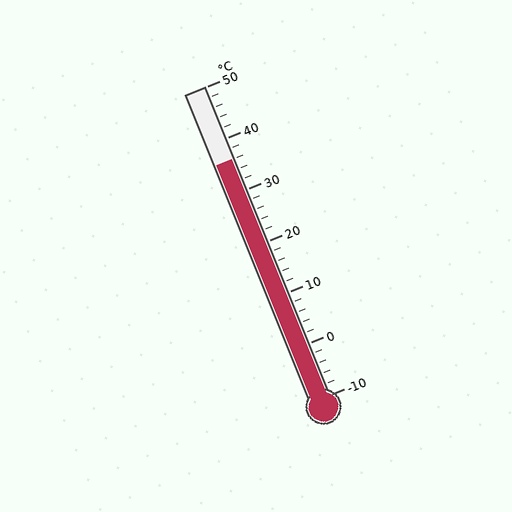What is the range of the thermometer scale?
The thermometer scale ranges from -10°C to 50°C.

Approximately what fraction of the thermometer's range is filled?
The thermometer is filled to approximately 75% of its range.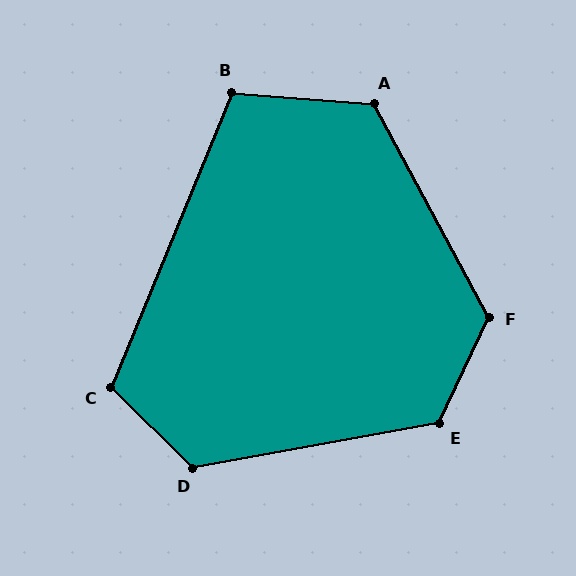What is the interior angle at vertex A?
Approximately 123 degrees (obtuse).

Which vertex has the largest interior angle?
F, at approximately 127 degrees.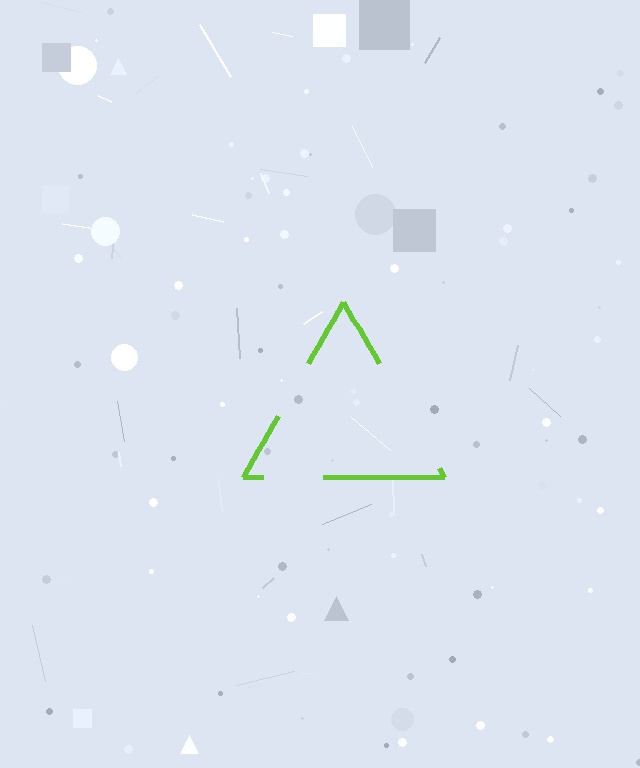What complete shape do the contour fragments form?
The contour fragments form a triangle.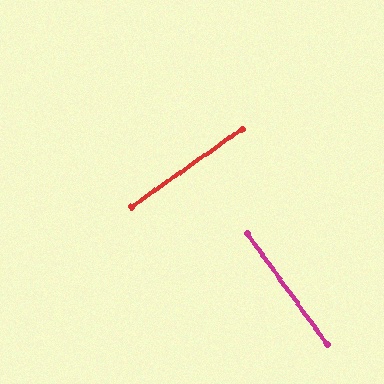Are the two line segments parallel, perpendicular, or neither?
Perpendicular — they meet at approximately 89°.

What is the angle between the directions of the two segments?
Approximately 89 degrees.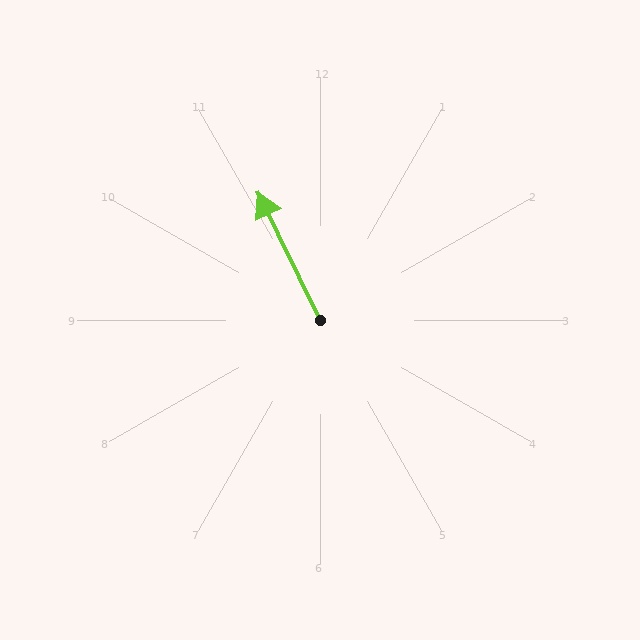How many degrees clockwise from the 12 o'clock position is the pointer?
Approximately 334 degrees.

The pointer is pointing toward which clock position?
Roughly 11 o'clock.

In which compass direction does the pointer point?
Northwest.